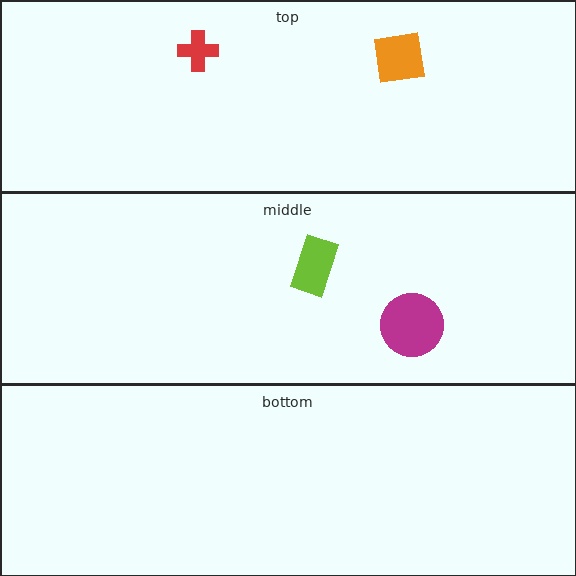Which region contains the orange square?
The top region.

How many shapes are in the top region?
2.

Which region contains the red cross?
The top region.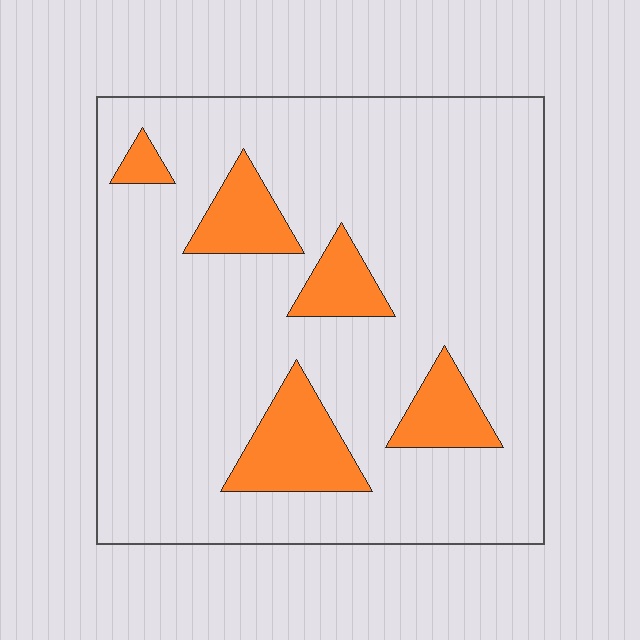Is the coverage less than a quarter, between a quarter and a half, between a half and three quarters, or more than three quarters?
Less than a quarter.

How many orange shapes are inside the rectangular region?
5.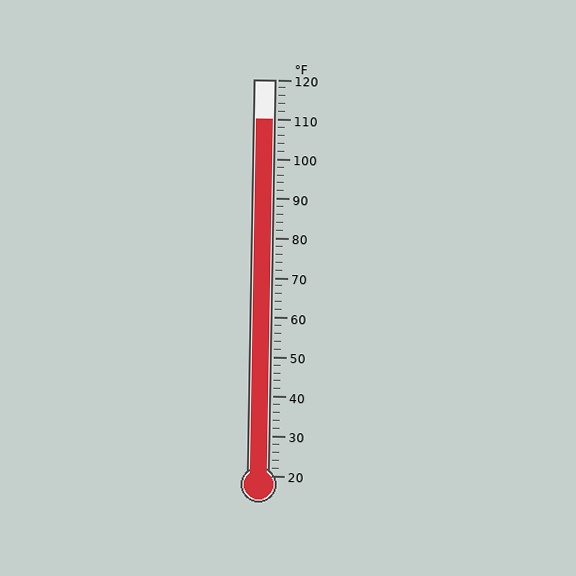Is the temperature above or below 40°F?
The temperature is above 40°F.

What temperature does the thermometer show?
The thermometer shows approximately 110°F.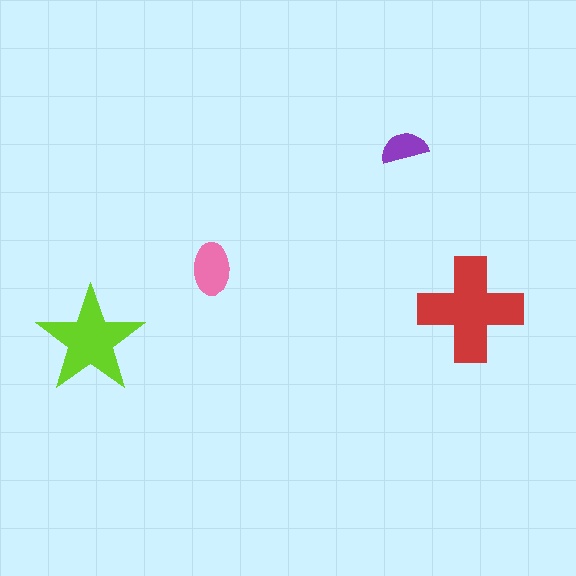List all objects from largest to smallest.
The red cross, the lime star, the pink ellipse, the purple semicircle.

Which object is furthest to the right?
The red cross is rightmost.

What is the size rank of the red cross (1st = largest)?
1st.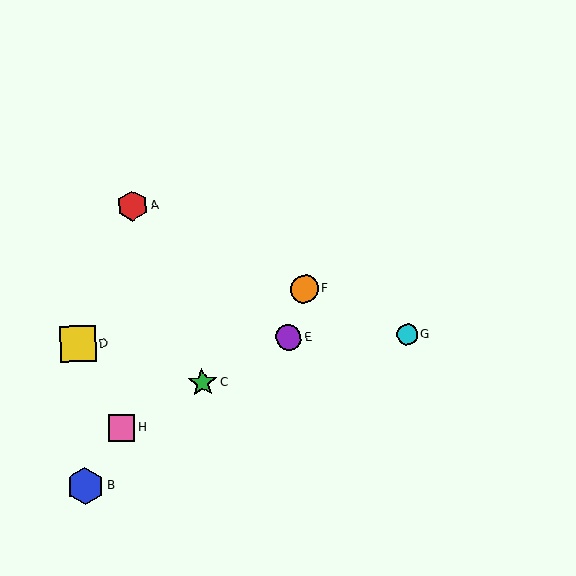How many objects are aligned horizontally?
3 objects (D, E, G) are aligned horizontally.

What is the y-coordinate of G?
Object G is at y≈334.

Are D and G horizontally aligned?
Yes, both are at y≈344.